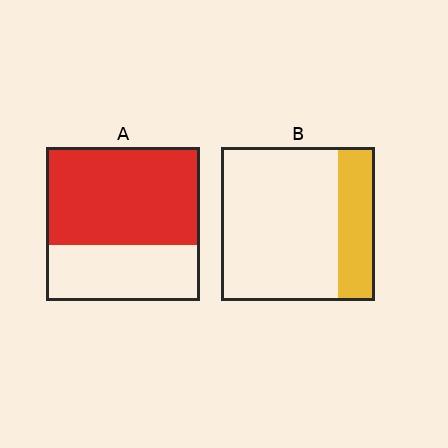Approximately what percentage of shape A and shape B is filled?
A is approximately 65% and B is approximately 25%.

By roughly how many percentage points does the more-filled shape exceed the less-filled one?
By roughly 40 percentage points (A over B).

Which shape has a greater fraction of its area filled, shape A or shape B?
Shape A.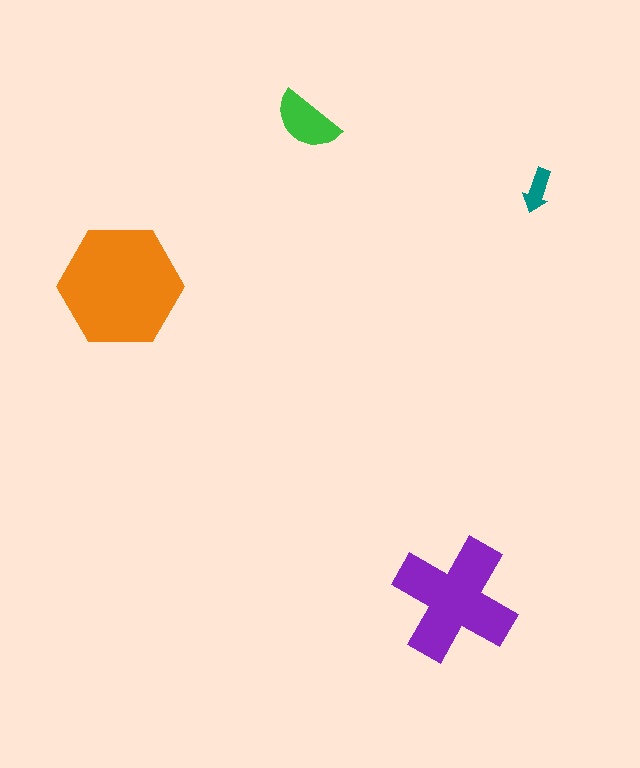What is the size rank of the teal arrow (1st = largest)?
4th.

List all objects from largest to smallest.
The orange hexagon, the purple cross, the green semicircle, the teal arrow.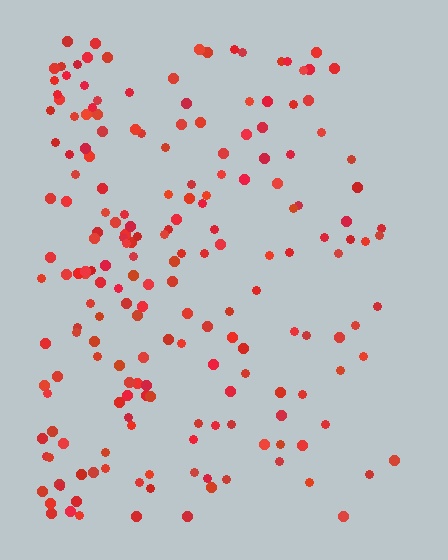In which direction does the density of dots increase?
From right to left, with the left side densest.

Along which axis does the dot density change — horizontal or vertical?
Horizontal.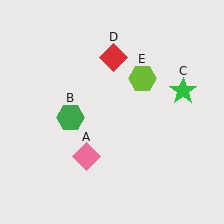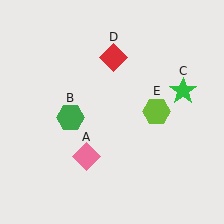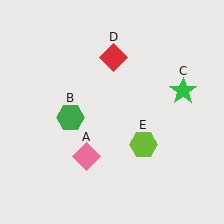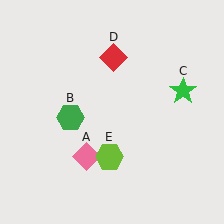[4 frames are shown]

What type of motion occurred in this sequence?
The lime hexagon (object E) rotated clockwise around the center of the scene.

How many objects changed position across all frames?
1 object changed position: lime hexagon (object E).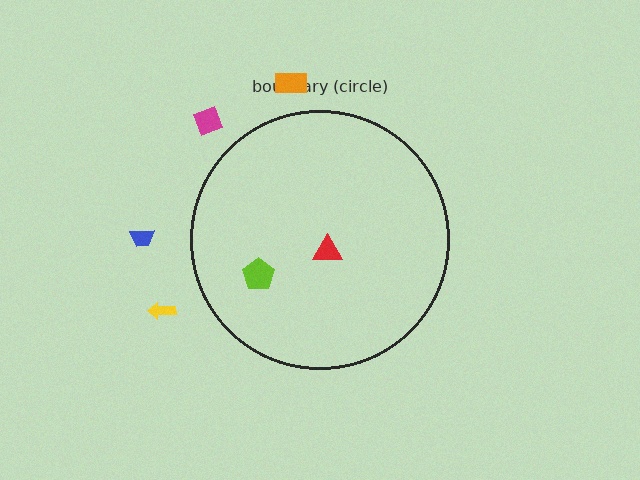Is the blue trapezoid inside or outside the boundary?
Outside.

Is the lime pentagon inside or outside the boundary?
Inside.